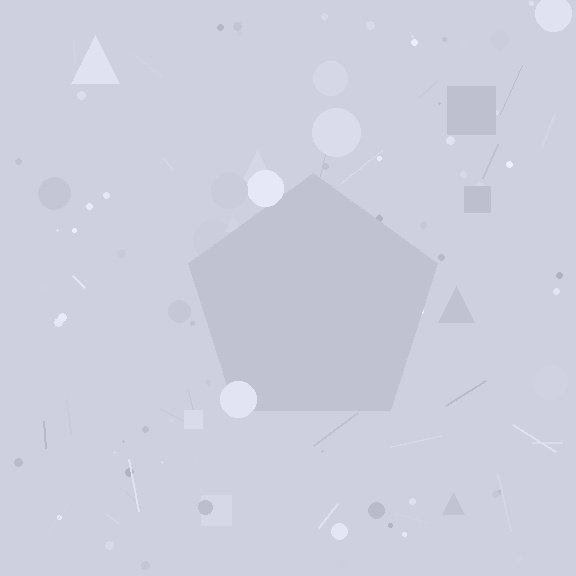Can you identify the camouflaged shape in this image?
The camouflaged shape is a pentagon.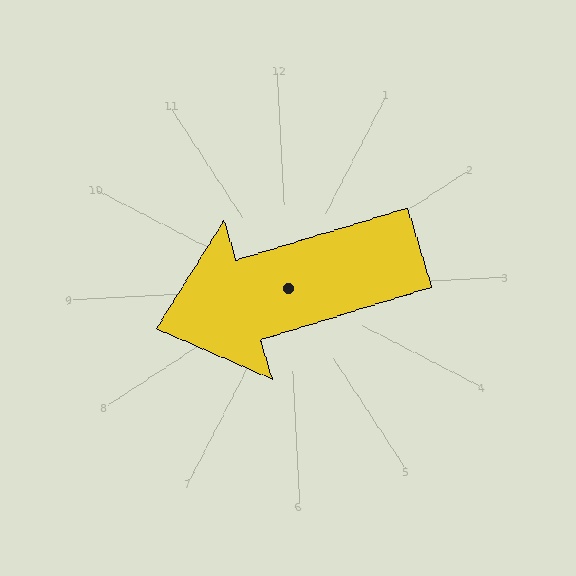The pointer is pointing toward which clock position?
Roughly 9 o'clock.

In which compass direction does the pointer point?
West.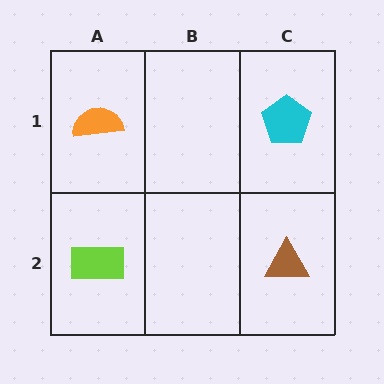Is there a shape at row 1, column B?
No, that cell is empty.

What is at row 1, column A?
An orange semicircle.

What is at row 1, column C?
A cyan pentagon.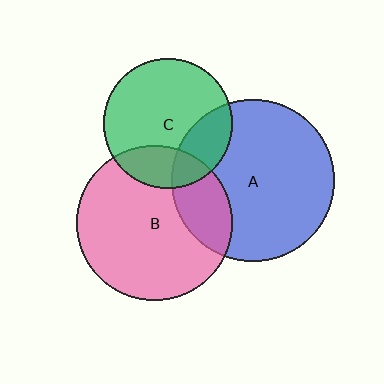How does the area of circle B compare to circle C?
Approximately 1.4 times.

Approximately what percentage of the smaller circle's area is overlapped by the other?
Approximately 25%.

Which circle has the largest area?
Circle A (blue).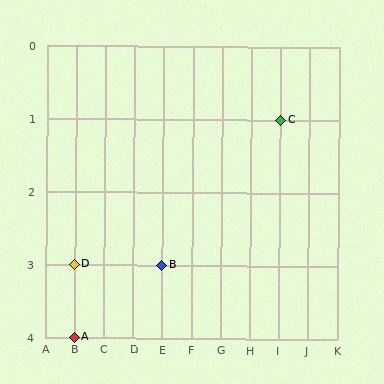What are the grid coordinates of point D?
Point D is at grid coordinates (B, 3).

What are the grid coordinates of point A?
Point A is at grid coordinates (B, 4).